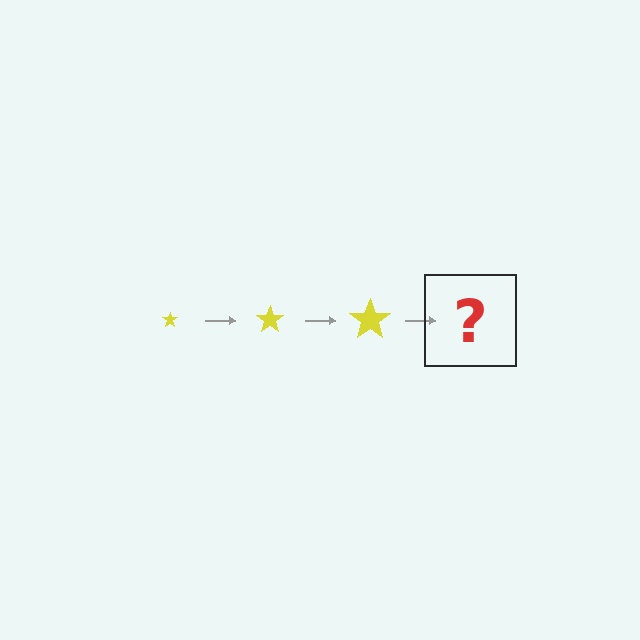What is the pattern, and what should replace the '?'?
The pattern is that the star gets progressively larger each step. The '?' should be a yellow star, larger than the previous one.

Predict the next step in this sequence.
The next step is a yellow star, larger than the previous one.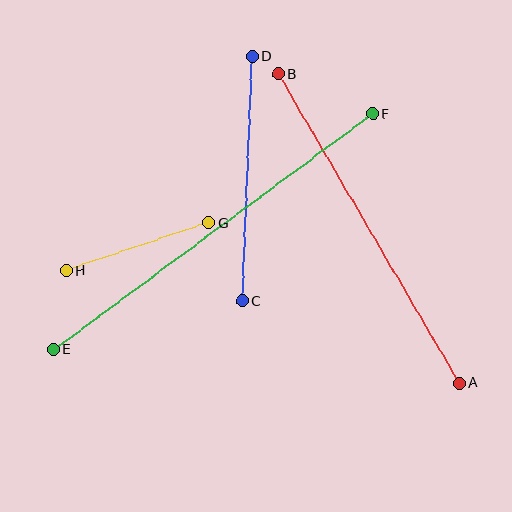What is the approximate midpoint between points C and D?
The midpoint is at approximately (247, 179) pixels.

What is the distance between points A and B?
The distance is approximately 358 pixels.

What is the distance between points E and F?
The distance is approximately 397 pixels.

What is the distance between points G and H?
The distance is approximately 150 pixels.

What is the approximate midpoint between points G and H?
The midpoint is at approximately (138, 247) pixels.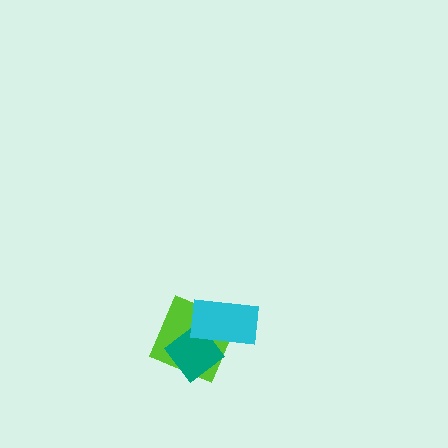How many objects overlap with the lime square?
2 objects overlap with the lime square.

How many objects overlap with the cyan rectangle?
2 objects overlap with the cyan rectangle.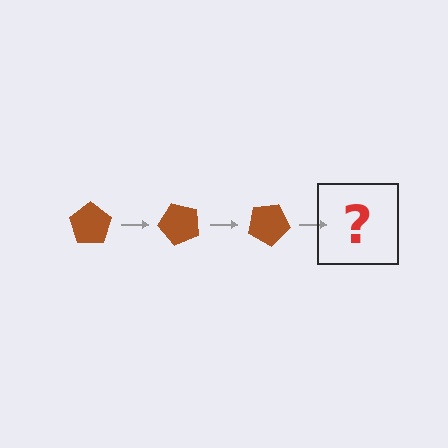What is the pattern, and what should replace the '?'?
The pattern is that the pentagon rotates 50 degrees each step. The '?' should be a brown pentagon rotated 150 degrees.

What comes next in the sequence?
The next element should be a brown pentagon rotated 150 degrees.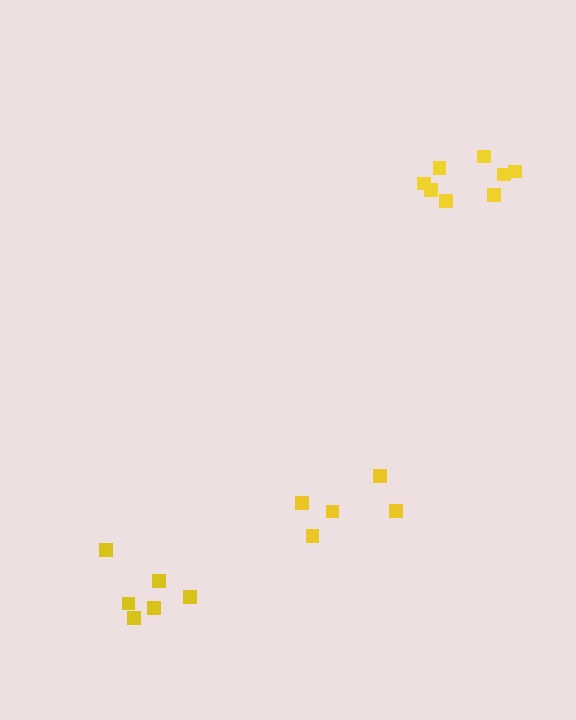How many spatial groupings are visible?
There are 3 spatial groupings.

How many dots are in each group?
Group 1: 8 dots, Group 2: 5 dots, Group 3: 6 dots (19 total).